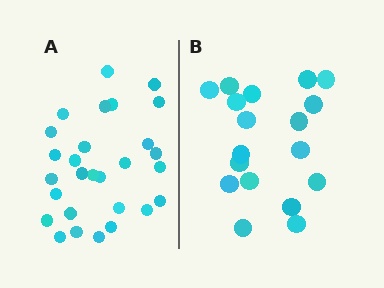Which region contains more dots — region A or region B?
Region A (the left region) has more dots.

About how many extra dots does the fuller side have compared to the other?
Region A has roughly 10 or so more dots than region B.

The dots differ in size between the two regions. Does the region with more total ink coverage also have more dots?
No. Region B has more total ink coverage because its dots are larger, but region A actually contains more individual dots. Total area can be misleading — the number of items is what matters here.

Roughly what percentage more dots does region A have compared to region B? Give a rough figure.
About 55% more.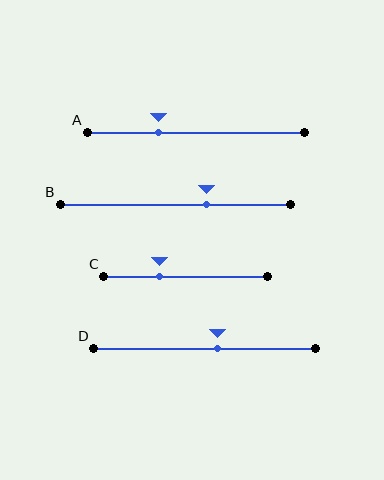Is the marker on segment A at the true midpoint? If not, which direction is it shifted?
No, the marker on segment A is shifted to the left by about 17% of the segment length.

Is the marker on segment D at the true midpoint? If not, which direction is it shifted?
No, the marker on segment D is shifted to the right by about 6% of the segment length.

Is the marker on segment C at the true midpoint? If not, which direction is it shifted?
No, the marker on segment C is shifted to the left by about 16% of the segment length.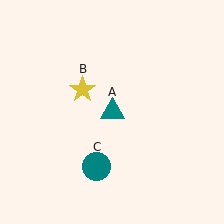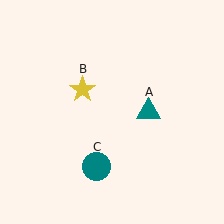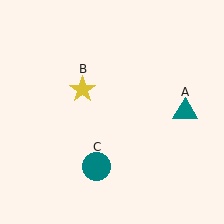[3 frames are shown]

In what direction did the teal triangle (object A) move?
The teal triangle (object A) moved right.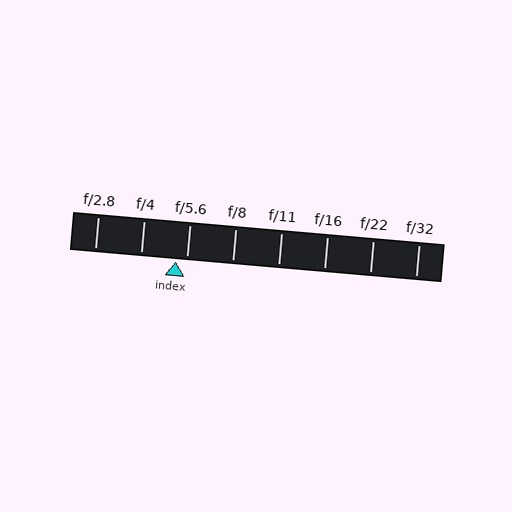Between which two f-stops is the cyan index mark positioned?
The index mark is between f/4 and f/5.6.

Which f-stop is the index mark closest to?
The index mark is closest to f/5.6.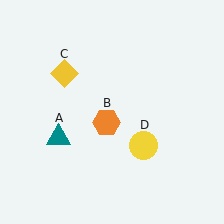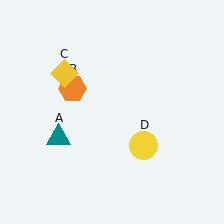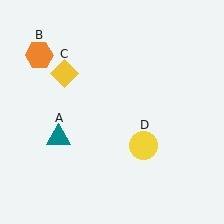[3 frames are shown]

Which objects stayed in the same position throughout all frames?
Teal triangle (object A) and yellow diamond (object C) and yellow circle (object D) remained stationary.